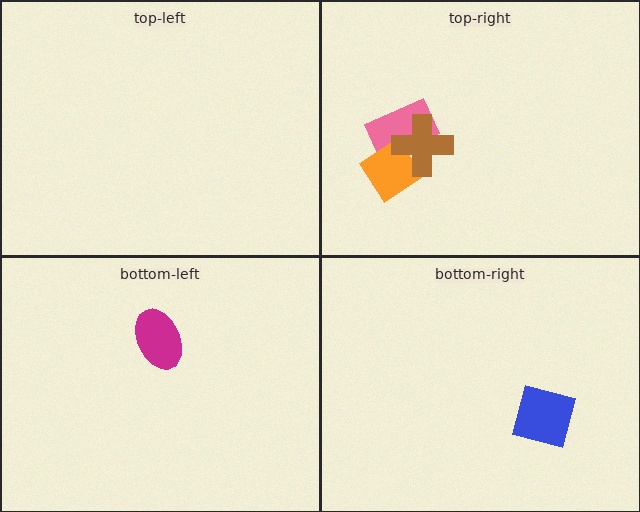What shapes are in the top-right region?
The pink rectangle, the orange diamond, the brown cross.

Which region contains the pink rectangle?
The top-right region.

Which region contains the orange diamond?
The top-right region.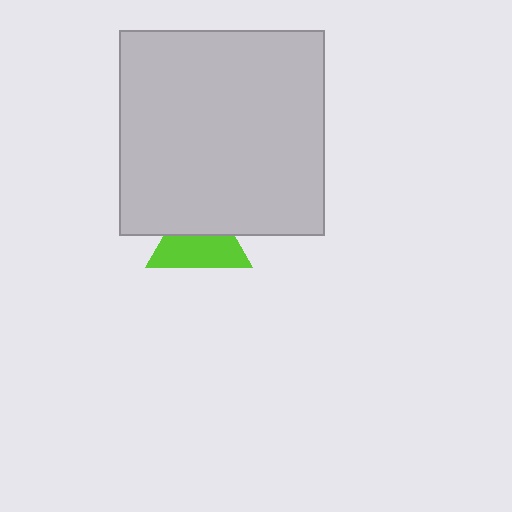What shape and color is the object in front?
The object in front is a light gray square.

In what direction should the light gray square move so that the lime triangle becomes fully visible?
The light gray square should move up. That is the shortest direction to clear the overlap and leave the lime triangle fully visible.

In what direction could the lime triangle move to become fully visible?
The lime triangle could move down. That would shift it out from behind the light gray square entirely.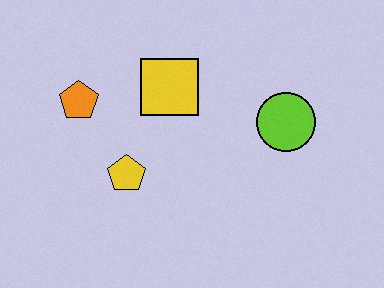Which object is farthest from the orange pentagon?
The lime circle is farthest from the orange pentagon.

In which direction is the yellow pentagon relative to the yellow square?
The yellow pentagon is below the yellow square.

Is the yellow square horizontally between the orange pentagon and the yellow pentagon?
No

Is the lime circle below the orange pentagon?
Yes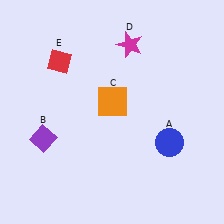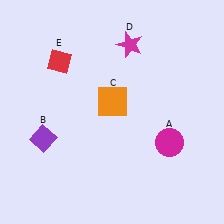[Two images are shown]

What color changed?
The circle (A) changed from blue in Image 1 to magenta in Image 2.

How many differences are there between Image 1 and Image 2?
There is 1 difference between the two images.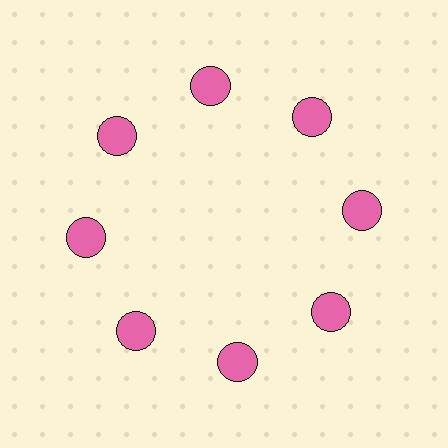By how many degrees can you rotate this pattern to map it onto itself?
The pattern maps onto itself every 45 degrees of rotation.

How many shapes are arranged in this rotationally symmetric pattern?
There are 8 shapes, arranged in 8 groups of 1.